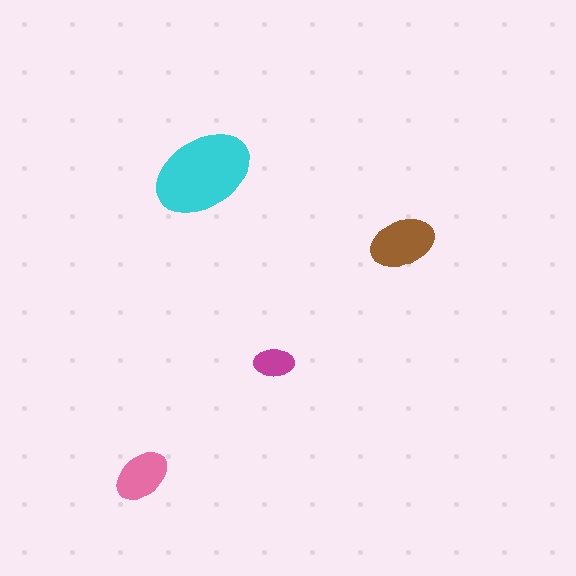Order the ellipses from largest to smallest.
the cyan one, the brown one, the pink one, the magenta one.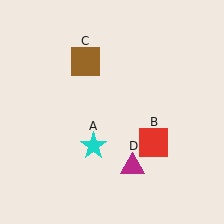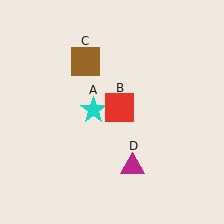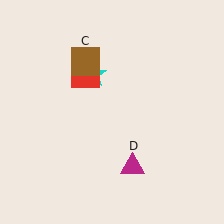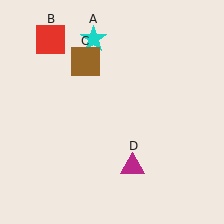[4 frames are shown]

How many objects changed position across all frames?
2 objects changed position: cyan star (object A), red square (object B).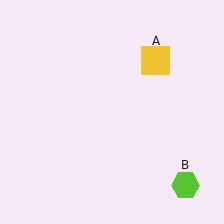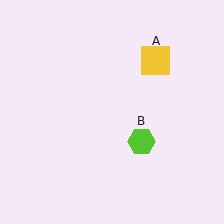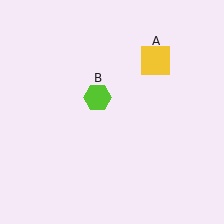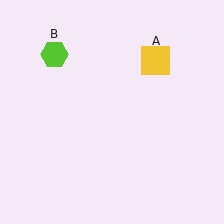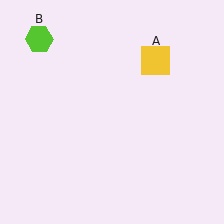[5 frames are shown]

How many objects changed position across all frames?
1 object changed position: lime hexagon (object B).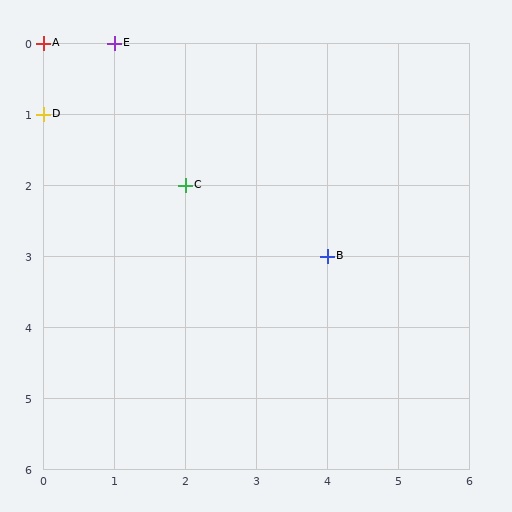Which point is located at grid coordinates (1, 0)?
Point E is at (1, 0).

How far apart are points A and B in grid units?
Points A and B are 4 columns and 3 rows apart (about 5.0 grid units diagonally).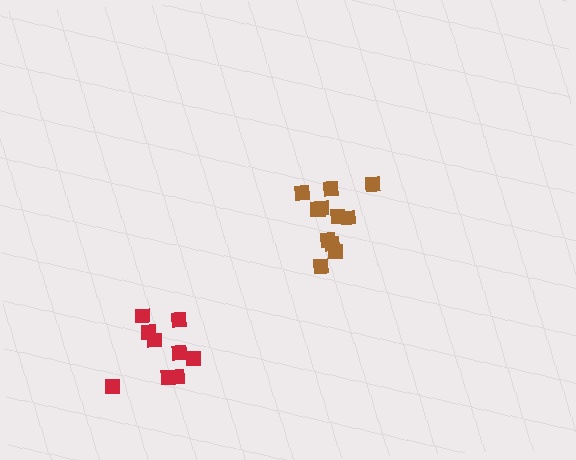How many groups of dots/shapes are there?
There are 2 groups.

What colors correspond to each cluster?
The clusters are colored: brown, red.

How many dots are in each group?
Group 1: 11 dots, Group 2: 9 dots (20 total).